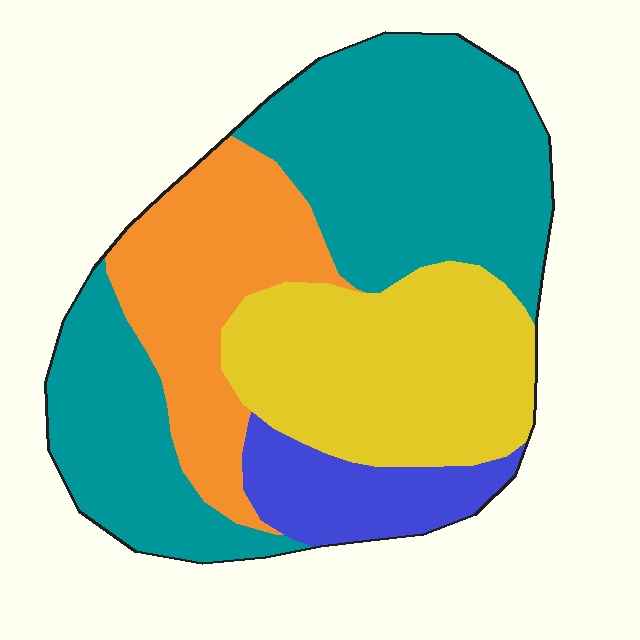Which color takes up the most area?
Teal, at roughly 45%.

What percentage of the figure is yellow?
Yellow covers 26% of the figure.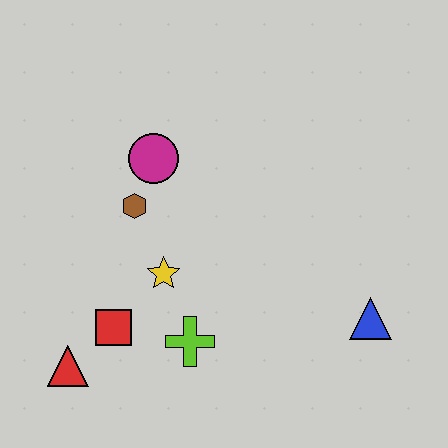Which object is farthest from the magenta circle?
The blue triangle is farthest from the magenta circle.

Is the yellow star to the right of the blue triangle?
No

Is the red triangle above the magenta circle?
No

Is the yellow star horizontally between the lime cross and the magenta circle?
Yes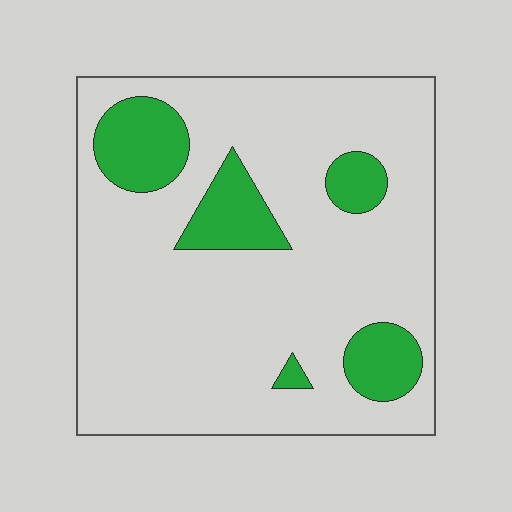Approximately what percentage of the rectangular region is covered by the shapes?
Approximately 15%.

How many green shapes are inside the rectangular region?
5.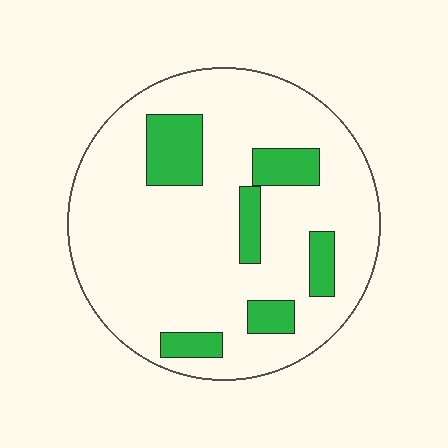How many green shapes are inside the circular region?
6.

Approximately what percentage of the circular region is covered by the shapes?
Approximately 15%.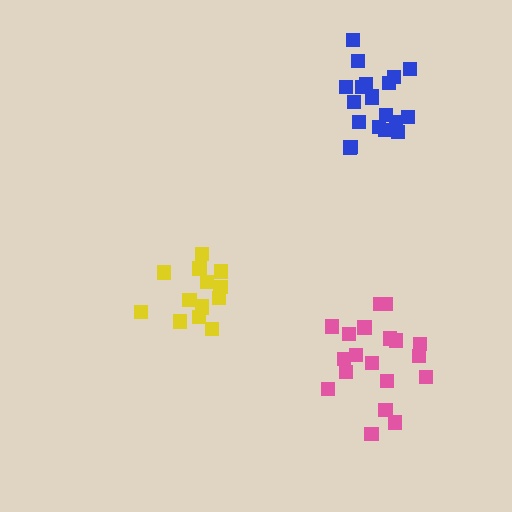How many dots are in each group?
Group 1: 20 dots, Group 2: 14 dots, Group 3: 19 dots (53 total).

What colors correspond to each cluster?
The clusters are colored: blue, yellow, pink.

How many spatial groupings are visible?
There are 3 spatial groupings.